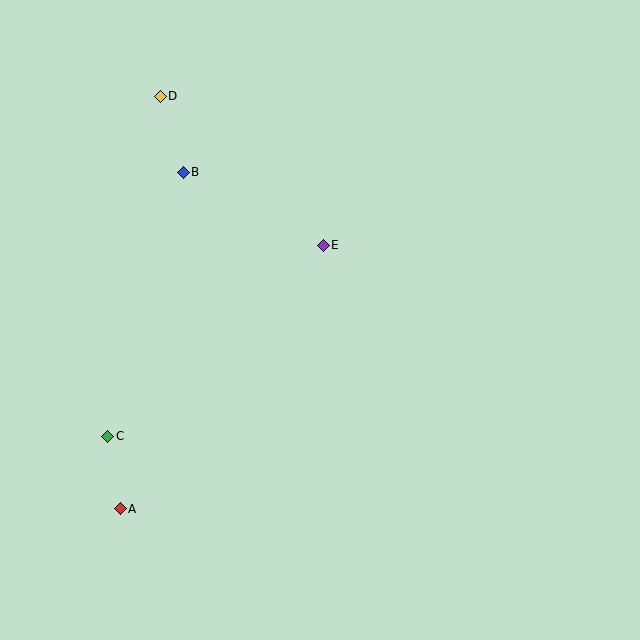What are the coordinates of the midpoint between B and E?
The midpoint between B and E is at (253, 209).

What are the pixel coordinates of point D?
Point D is at (160, 96).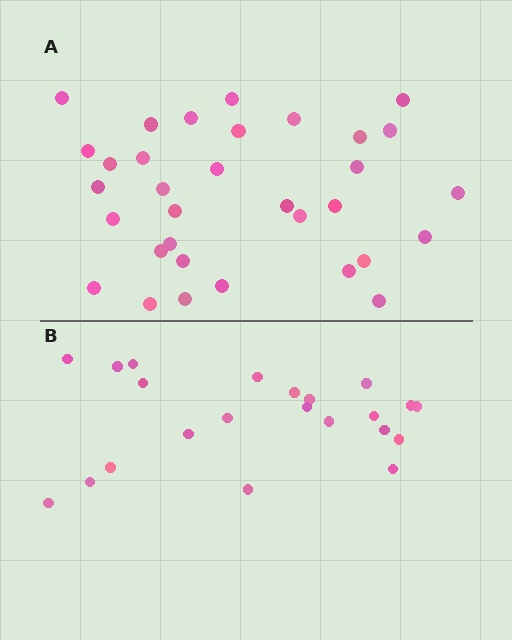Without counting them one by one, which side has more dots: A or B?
Region A (the top region) has more dots.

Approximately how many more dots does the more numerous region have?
Region A has roughly 12 or so more dots than region B.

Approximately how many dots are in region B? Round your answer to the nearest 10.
About 20 dots. (The exact count is 22, which rounds to 20.)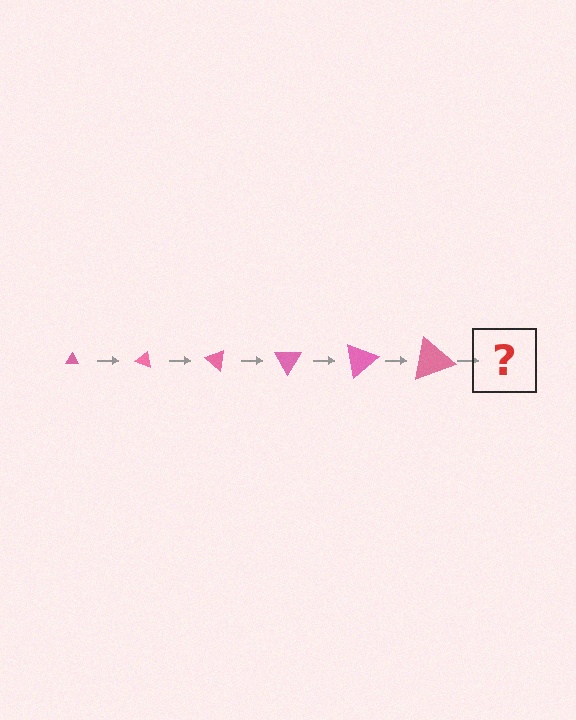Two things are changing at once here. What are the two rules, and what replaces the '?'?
The two rules are that the triangle grows larger each step and it rotates 20 degrees each step. The '?' should be a triangle, larger than the previous one and rotated 120 degrees from the start.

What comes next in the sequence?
The next element should be a triangle, larger than the previous one and rotated 120 degrees from the start.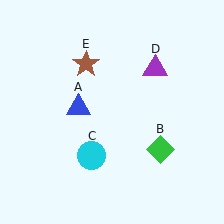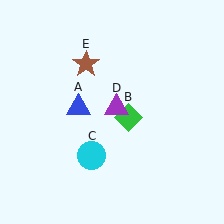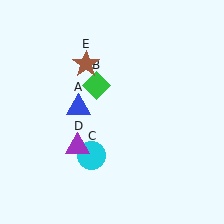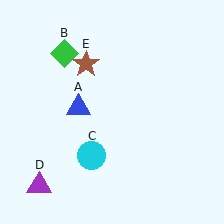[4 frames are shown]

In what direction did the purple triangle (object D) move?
The purple triangle (object D) moved down and to the left.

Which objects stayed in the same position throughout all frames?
Blue triangle (object A) and cyan circle (object C) and brown star (object E) remained stationary.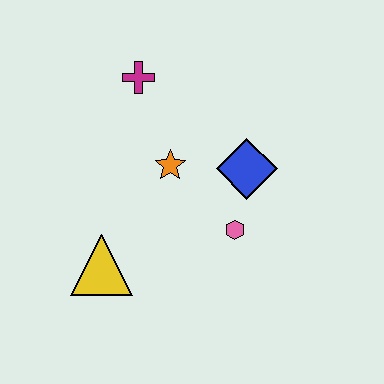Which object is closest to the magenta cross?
The orange star is closest to the magenta cross.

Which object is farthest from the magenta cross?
The yellow triangle is farthest from the magenta cross.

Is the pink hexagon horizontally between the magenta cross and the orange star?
No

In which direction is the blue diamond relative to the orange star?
The blue diamond is to the right of the orange star.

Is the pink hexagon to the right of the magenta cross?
Yes